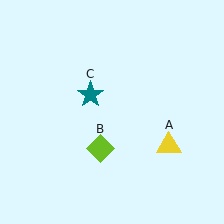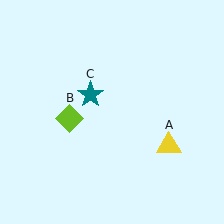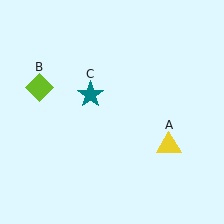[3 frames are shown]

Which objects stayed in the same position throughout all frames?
Yellow triangle (object A) and teal star (object C) remained stationary.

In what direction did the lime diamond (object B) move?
The lime diamond (object B) moved up and to the left.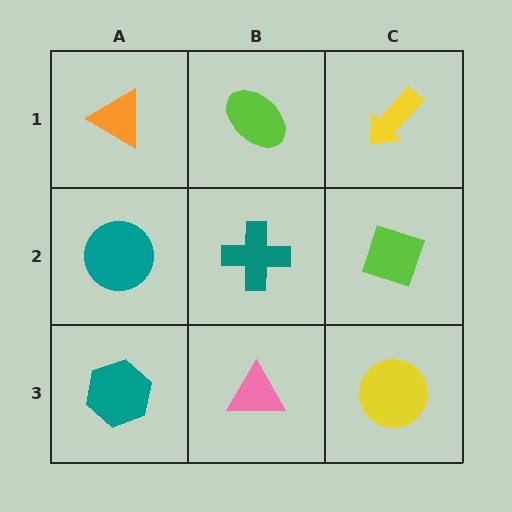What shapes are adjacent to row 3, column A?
A teal circle (row 2, column A), a pink triangle (row 3, column B).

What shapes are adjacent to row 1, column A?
A teal circle (row 2, column A), a lime ellipse (row 1, column B).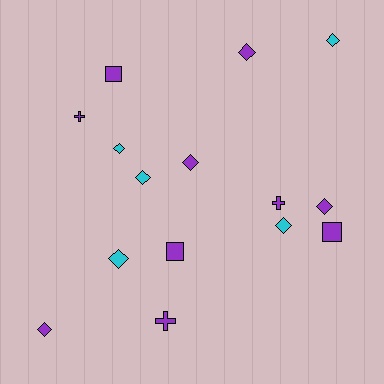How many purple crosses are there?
There are 3 purple crosses.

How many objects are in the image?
There are 15 objects.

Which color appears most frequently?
Purple, with 10 objects.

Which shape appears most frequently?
Diamond, with 9 objects.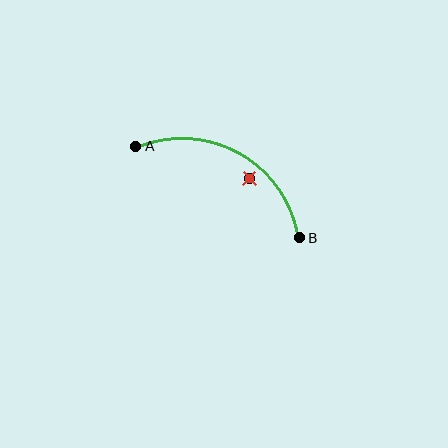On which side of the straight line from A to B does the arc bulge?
The arc bulges above the straight line connecting A and B.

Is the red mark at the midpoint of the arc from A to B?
No — the red mark does not lie on the arc at all. It sits slightly inside the curve.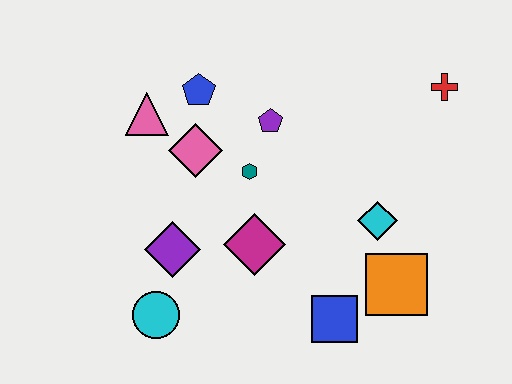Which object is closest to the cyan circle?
The purple diamond is closest to the cyan circle.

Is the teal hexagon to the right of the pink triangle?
Yes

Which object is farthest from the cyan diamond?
The pink triangle is farthest from the cyan diamond.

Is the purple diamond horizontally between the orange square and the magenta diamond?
No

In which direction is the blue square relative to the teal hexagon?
The blue square is below the teal hexagon.